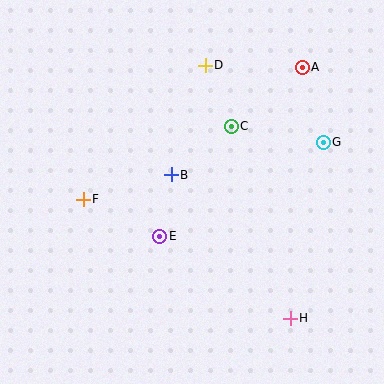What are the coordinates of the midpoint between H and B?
The midpoint between H and B is at (231, 247).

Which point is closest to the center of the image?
Point B at (171, 175) is closest to the center.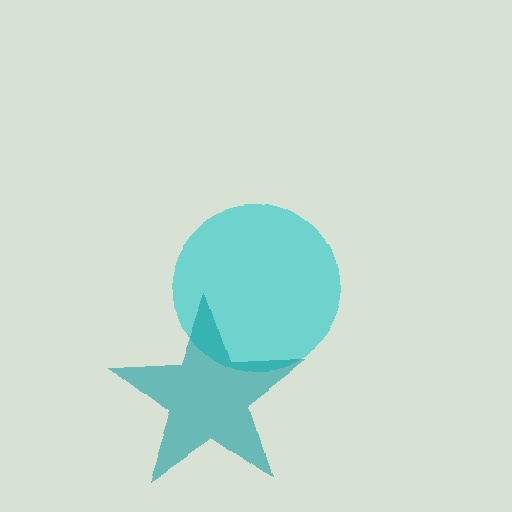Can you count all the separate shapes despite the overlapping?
Yes, there are 2 separate shapes.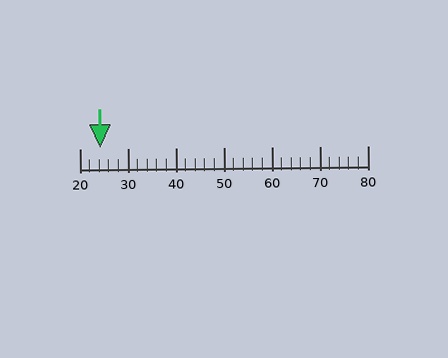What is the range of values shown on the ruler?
The ruler shows values from 20 to 80.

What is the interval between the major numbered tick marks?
The major tick marks are spaced 10 units apart.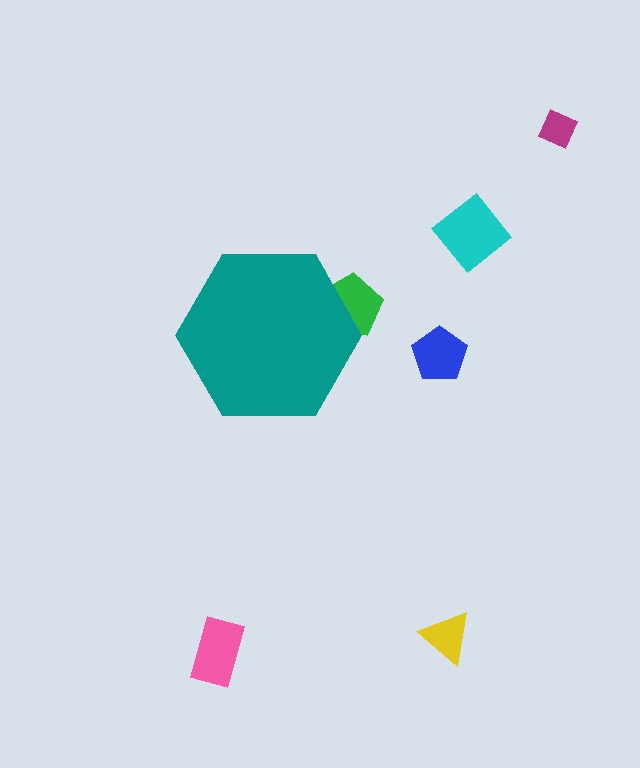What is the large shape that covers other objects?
A teal hexagon.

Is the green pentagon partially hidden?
Yes, the green pentagon is partially hidden behind the teal hexagon.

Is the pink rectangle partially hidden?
No, the pink rectangle is fully visible.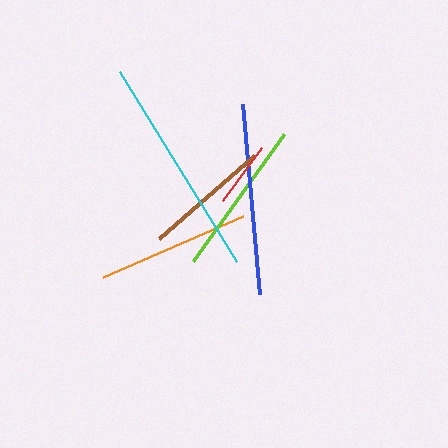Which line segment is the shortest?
The red line is the shortest at approximately 66 pixels.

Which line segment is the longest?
The cyan line is the longest at approximately 223 pixels.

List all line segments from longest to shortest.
From longest to shortest: cyan, blue, lime, orange, brown, red.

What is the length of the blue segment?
The blue segment is approximately 191 pixels long.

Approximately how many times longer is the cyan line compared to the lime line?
The cyan line is approximately 1.4 times the length of the lime line.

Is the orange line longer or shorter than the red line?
The orange line is longer than the red line.